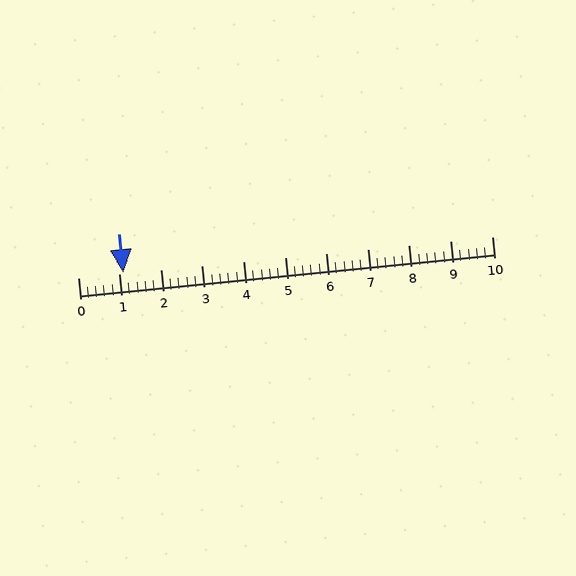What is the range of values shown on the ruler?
The ruler shows values from 0 to 10.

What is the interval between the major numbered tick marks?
The major tick marks are spaced 1 units apart.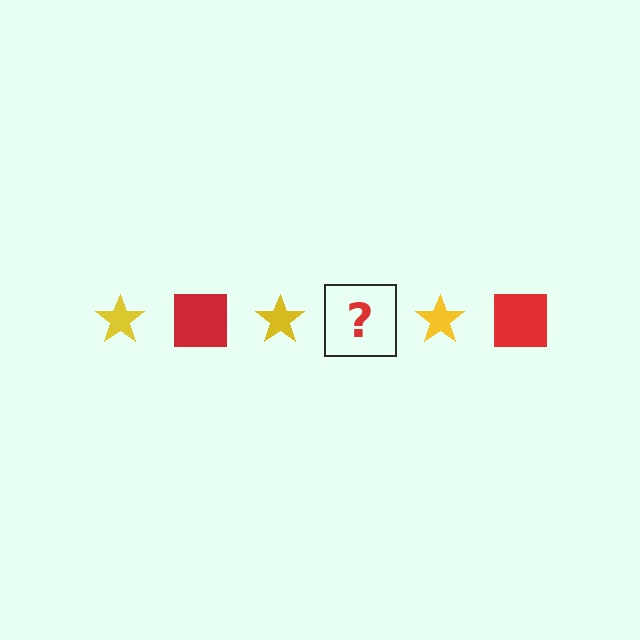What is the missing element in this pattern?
The missing element is a red square.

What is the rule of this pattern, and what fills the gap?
The rule is that the pattern alternates between yellow star and red square. The gap should be filled with a red square.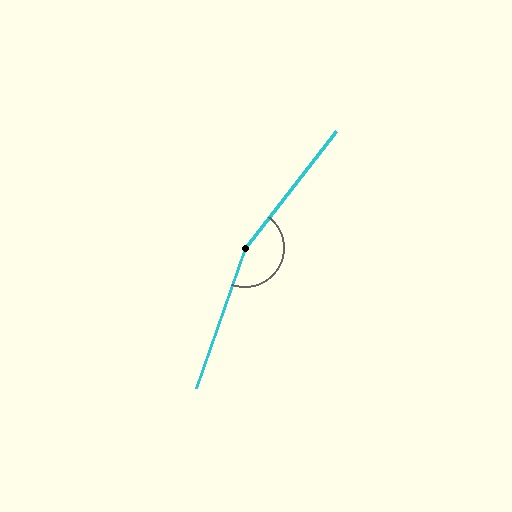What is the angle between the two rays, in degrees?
Approximately 161 degrees.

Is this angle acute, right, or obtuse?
It is obtuse.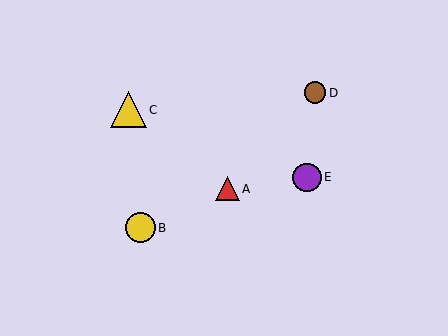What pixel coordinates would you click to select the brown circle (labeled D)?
Click at (315, 93) to select the brown circle D.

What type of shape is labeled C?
Shape C is a yellow triangle.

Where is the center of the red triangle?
The center of the red triangle is at (227, 189).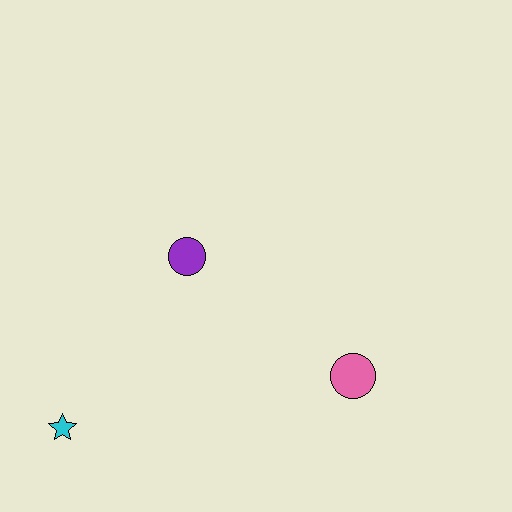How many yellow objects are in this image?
There are no yellow objects.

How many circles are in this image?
There are 2 circles.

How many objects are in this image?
There are 3 objects.